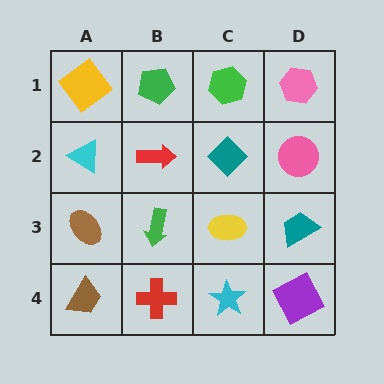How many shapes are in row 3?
4 shapes.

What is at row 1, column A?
A yellow diamond.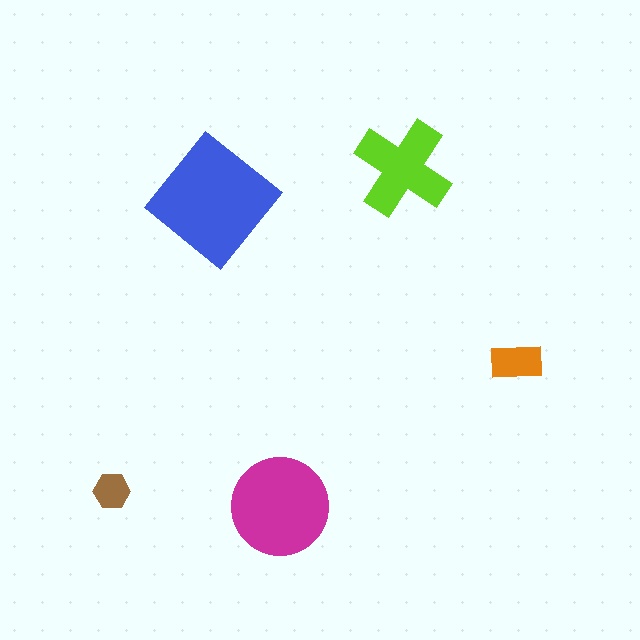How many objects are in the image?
There are 5 objects in the image.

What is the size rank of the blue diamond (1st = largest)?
1st.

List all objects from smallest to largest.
The brown hexagon, the orange rectangle, the lime cross, the magenta circle, the blue diamond.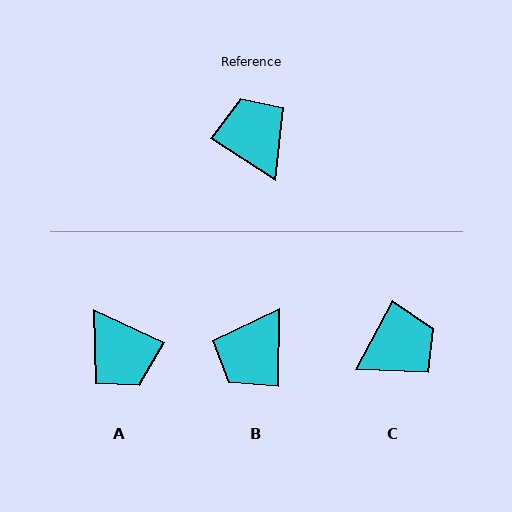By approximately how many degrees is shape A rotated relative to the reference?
Approximately 172 degrees clockwise.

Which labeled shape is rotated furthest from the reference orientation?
A, about 172 degrees away.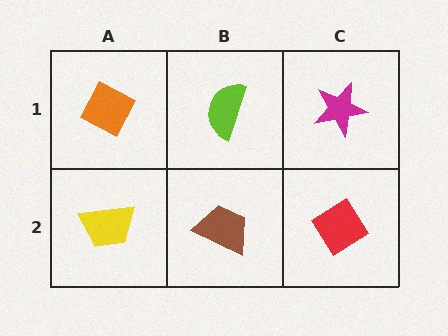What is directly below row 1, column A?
A yellow trapezoid.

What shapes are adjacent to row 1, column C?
A red diamond (row 2, column C), a lime semicircle (row 1, column B).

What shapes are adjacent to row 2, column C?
A magenta star (row 1, column C), a brown trapezoid (row 2, column B).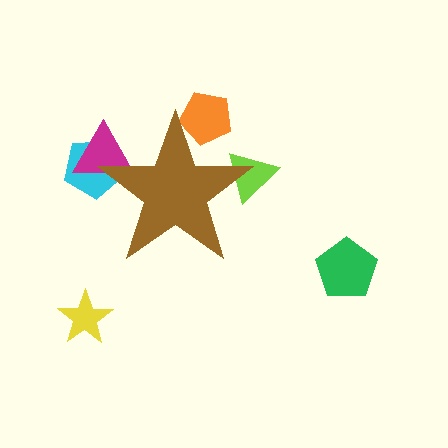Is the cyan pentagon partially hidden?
Yes, the cyan pentagon is partially hidden behind the brown star.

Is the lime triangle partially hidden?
Yes, the lime triangle is partially hidden behind the brown star.